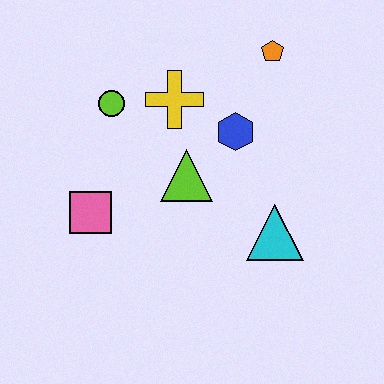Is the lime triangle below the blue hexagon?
Yes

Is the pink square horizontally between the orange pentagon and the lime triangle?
No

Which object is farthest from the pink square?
The orange pentagon is farthest from the pink square.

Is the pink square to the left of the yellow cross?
Yes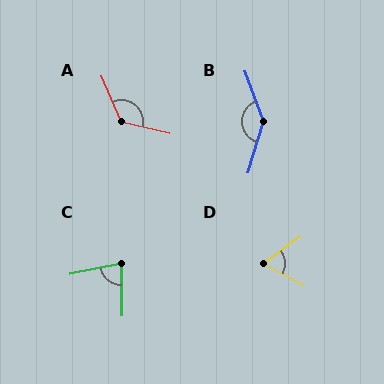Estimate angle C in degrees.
Approximately 78 degrees.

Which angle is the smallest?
D, at approximately 64 degrees.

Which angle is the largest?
B, at approximately 143 degrees.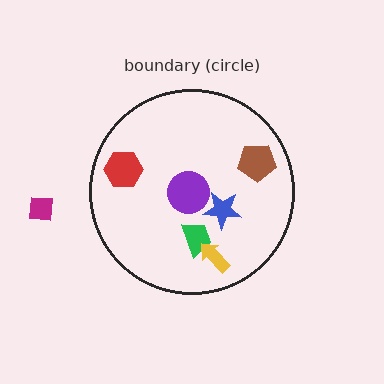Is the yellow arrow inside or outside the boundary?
Inside.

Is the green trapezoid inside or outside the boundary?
Inside.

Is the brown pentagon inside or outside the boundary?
Inside.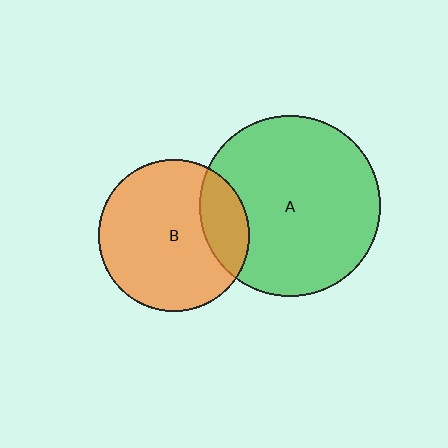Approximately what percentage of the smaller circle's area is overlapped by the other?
Approximately 20%.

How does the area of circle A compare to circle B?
Approximately 1.4 times.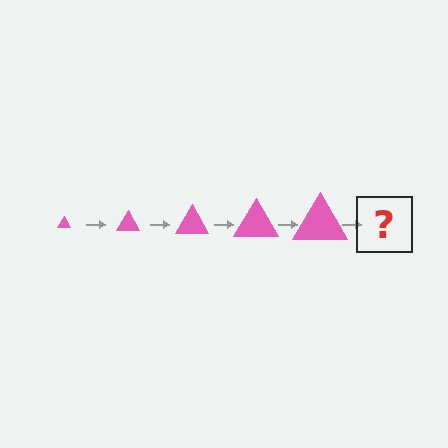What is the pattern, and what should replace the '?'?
The pattern is that the triangle gets progressively larger each step. The '?' should be a pink triangle, larger than the previous one.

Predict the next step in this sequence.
The next step is a pink triangle, larger than the previous one.